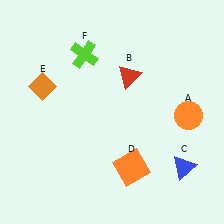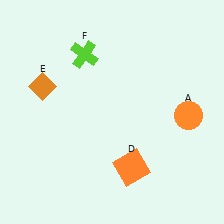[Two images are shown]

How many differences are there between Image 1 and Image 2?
There are 2 differences between the two images.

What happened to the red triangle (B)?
The red triangle (B) was removed in Image 2. It was in the top-right area of Image 1.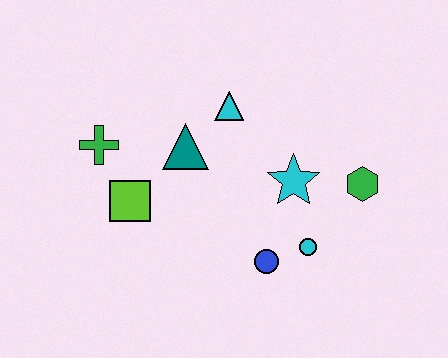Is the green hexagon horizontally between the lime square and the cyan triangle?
No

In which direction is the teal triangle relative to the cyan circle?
The teal triangle is to the left of the cyan circle.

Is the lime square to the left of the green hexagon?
Yes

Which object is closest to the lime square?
The green cross is closest to the lime square.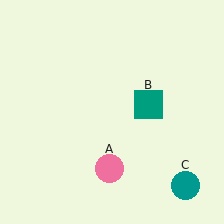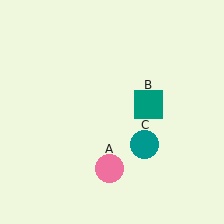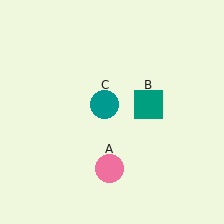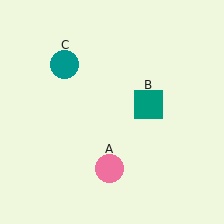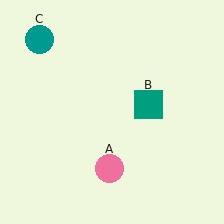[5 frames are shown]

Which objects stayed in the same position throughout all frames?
Pink circle (object A) and teal square (object B) remained stationary.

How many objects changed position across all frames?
1 object changed position: teal circle (object C).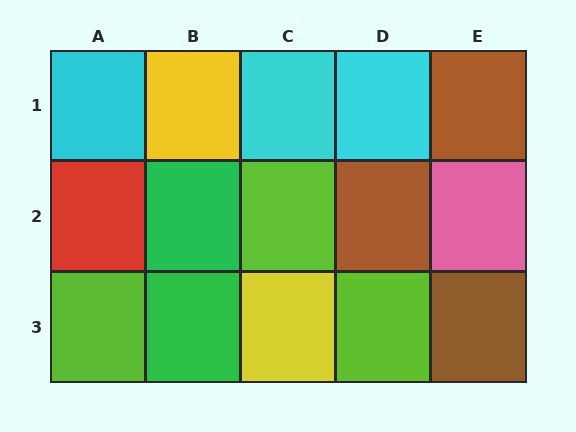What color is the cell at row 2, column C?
Lime.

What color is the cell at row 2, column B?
Green.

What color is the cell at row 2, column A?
Red.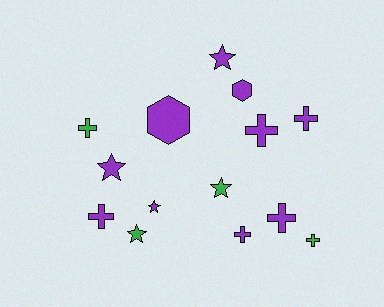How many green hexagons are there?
There are no green hexagons.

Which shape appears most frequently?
Cross, with 7 objects.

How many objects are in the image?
There are 14 objects.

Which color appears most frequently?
Purple, with 10 objects.